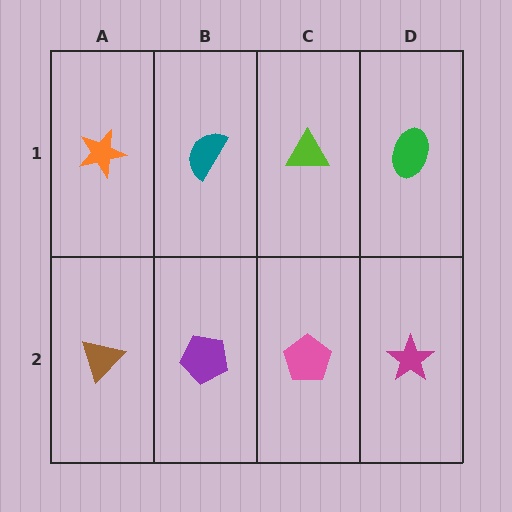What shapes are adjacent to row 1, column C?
A pink pentagon (row 2, column C), a teal semicircle (row 1, column B), a green ellipse (row 1, column D).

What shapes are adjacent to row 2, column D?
A green ellipse (row 1, column D), a pink pentagon (row 2, column C).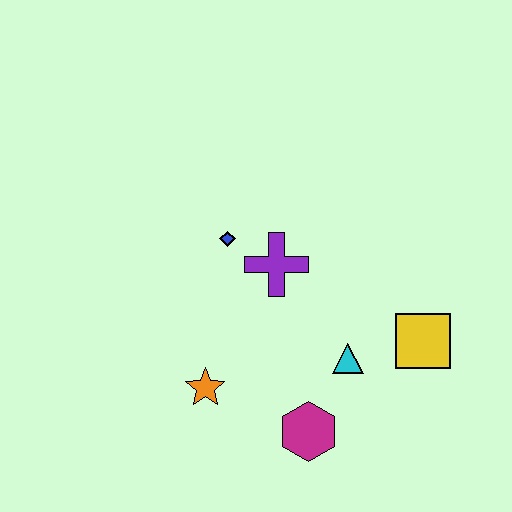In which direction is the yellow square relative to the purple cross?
The yellow square is to the right of the purple cross.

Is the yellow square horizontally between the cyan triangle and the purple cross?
No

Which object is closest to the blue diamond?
The purple cross is closest to the blue diamond.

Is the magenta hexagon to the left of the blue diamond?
No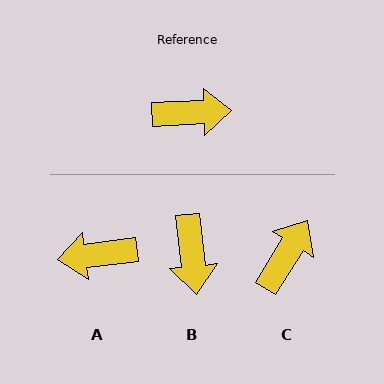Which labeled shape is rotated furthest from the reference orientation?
A, about 175 degrees away.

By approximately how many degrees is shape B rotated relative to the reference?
Approximately 86 degrees clockwise.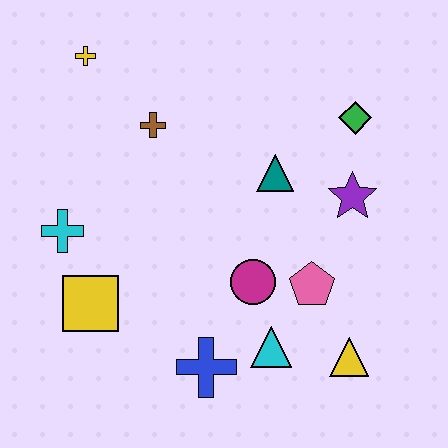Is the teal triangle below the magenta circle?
No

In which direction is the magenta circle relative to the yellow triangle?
The magenta circle is to the left of the yellow triangle.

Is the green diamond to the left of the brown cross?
No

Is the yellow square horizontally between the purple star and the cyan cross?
Yes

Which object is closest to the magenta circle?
The pink pentagon is closest to the magenta circle.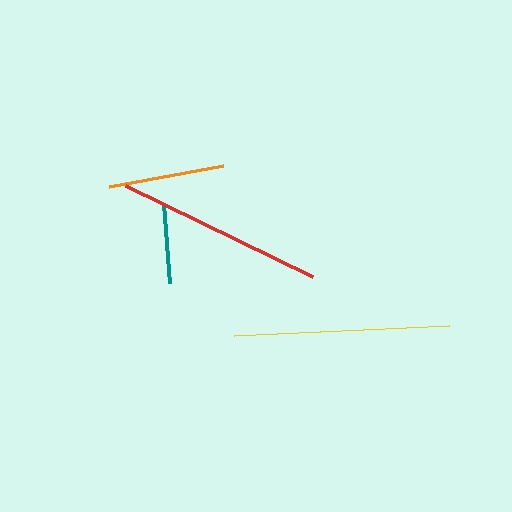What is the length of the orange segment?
The orange segment is approximately 116 pixels long.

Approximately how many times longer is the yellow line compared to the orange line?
The yellow line is approximately 1.9 times the length of the orange line.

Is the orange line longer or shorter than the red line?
The red line is longer than the orange line.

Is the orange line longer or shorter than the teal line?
The orange line is longer than the teal line.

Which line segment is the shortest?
The teal line is the shortest at approximately 79 pixels.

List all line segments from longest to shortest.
From longest to shortest: yellow, red, orange, teal.